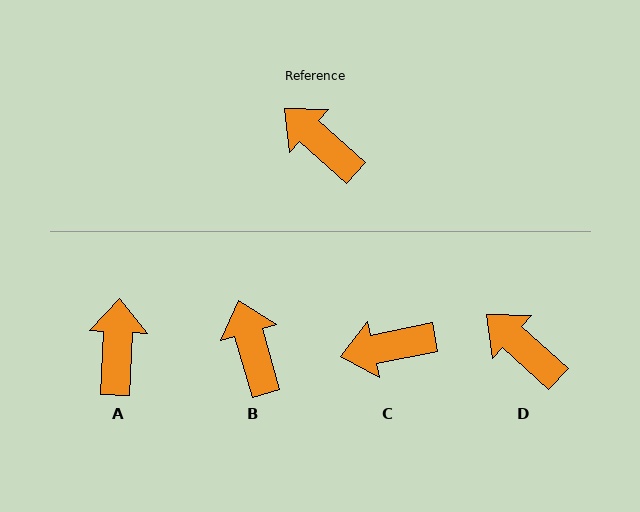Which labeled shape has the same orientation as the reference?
D.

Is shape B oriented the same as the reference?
No, it is off by about 32 degrees.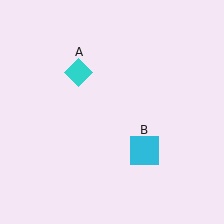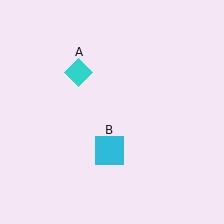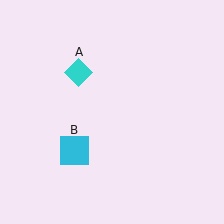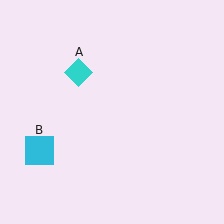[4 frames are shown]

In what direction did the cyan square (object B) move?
The cyan square (object B) moved left.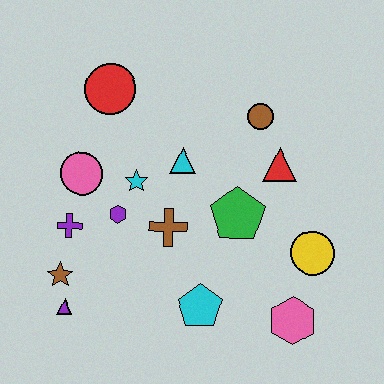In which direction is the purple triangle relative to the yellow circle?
The purple triangle is to the left of the yellow circle.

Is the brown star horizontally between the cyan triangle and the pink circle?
No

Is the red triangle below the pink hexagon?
No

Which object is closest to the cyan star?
The purple hexagon is closest to the cyan star.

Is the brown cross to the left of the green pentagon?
Yes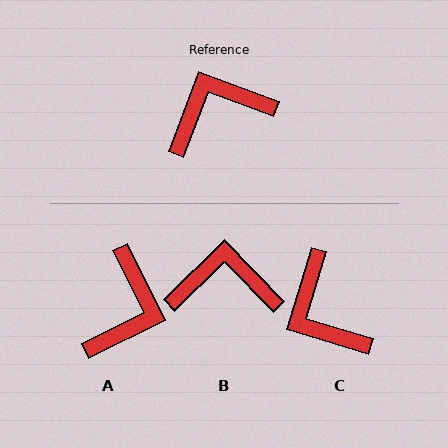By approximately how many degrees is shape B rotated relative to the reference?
Approximately 25 degrees clockwise.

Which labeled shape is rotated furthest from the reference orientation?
A, about 133 degrees away.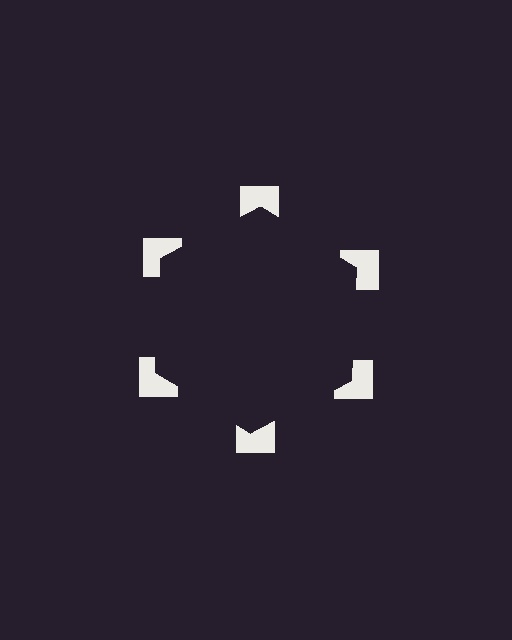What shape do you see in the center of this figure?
An illusory hexagon — its edges are inferred from the aligned wedge cuts in the notched squares, not physically drawn.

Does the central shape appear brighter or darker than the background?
It typically appears slightly darker than the background, even though no actual brightness change is drawn.